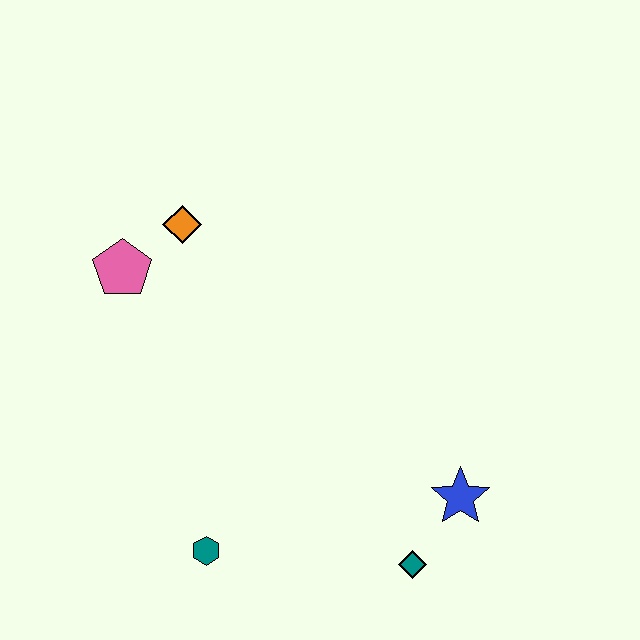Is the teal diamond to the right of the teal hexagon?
Yes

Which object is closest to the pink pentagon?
The orange diamond is closest to the pink pentagon.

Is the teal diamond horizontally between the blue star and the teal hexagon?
Yes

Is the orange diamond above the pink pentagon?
Yes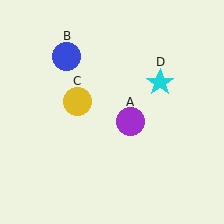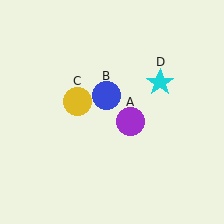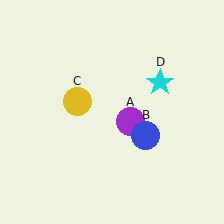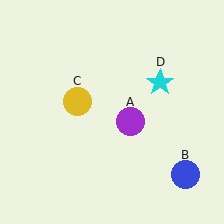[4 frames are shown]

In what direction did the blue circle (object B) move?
The blue circle (object B) moved down and to the right.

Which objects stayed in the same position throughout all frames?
Purple circle (object A) and yellow circle (object C) and cyan star (object D) remained stationary.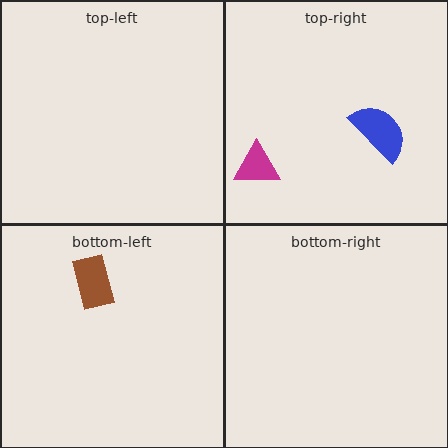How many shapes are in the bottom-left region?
1.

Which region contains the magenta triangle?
The top-right region.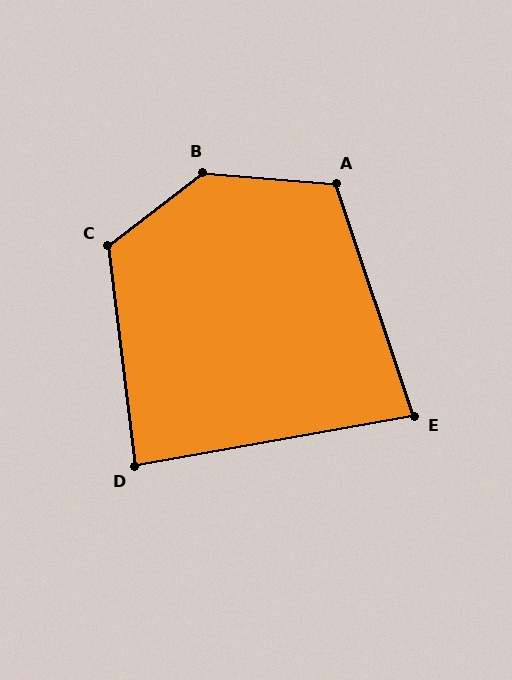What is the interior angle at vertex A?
Approximately 113 degrees (obtuse).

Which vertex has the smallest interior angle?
E, at approximately 82 degrees.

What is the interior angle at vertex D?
Approximately 87 degrees (approximately right).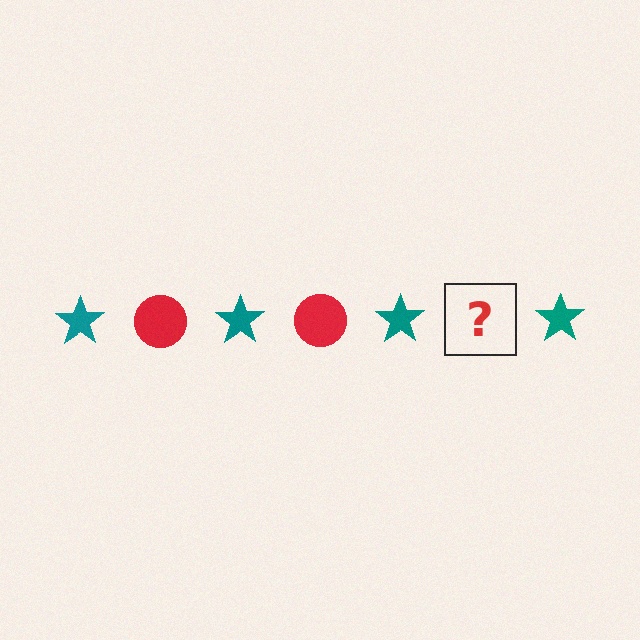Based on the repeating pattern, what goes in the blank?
The blank should be a red circle.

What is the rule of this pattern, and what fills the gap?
The rule is that the pattern alternates between teal star and red circle. The gap should be filled with a red circle.